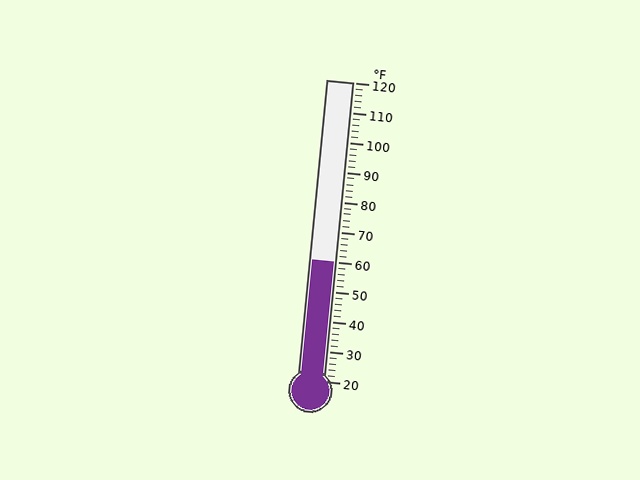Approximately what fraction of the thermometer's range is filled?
The thermometer is filled to approximately 40% of its range.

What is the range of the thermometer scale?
The thermometer scale ranges from 20°F to 120°F.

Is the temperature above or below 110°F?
The temperature is below 110°F.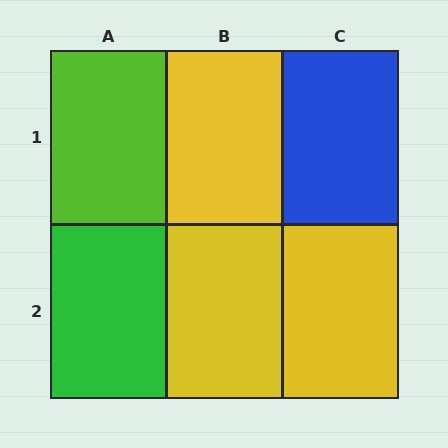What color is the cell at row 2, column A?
Green.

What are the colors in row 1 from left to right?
Lime, yellow, blue.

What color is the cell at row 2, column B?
Yellow.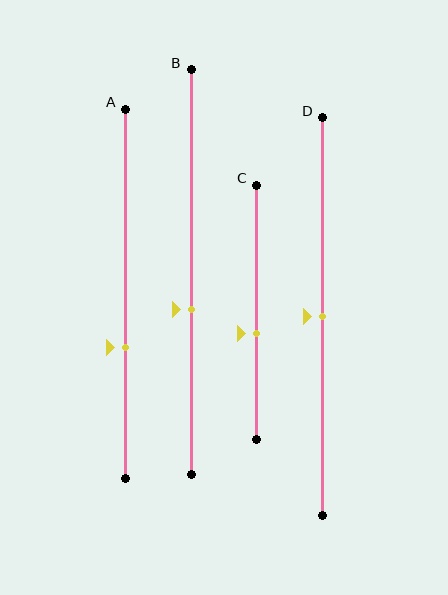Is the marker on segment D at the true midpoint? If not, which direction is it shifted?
Yes, the marker on segment D is at the true midpoint.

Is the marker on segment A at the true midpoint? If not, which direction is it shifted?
No, the marker on segment A is shifted downward by about 14% of the segment length.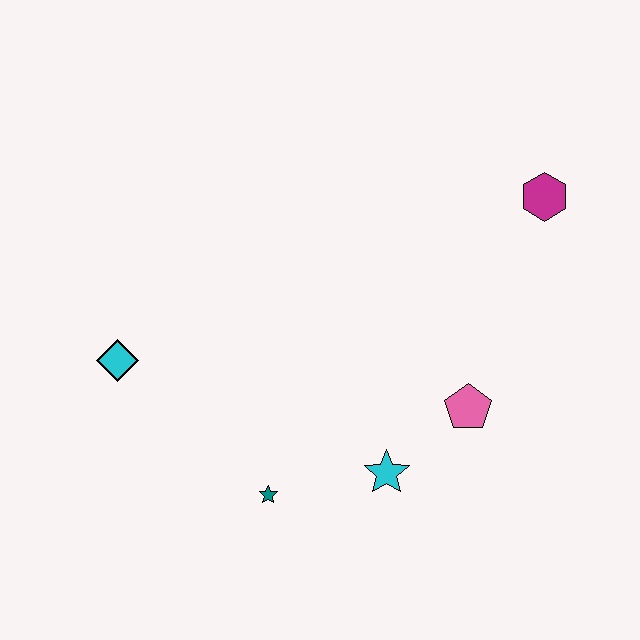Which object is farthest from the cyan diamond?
The magenta hexagon is farthest from the cyan diamond.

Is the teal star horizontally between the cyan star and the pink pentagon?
No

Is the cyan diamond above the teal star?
Yes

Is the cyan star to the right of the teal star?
Yes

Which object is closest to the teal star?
The cyan star is closest to the teal star.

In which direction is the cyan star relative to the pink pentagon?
The cyan star is to the left of the pink pentagon.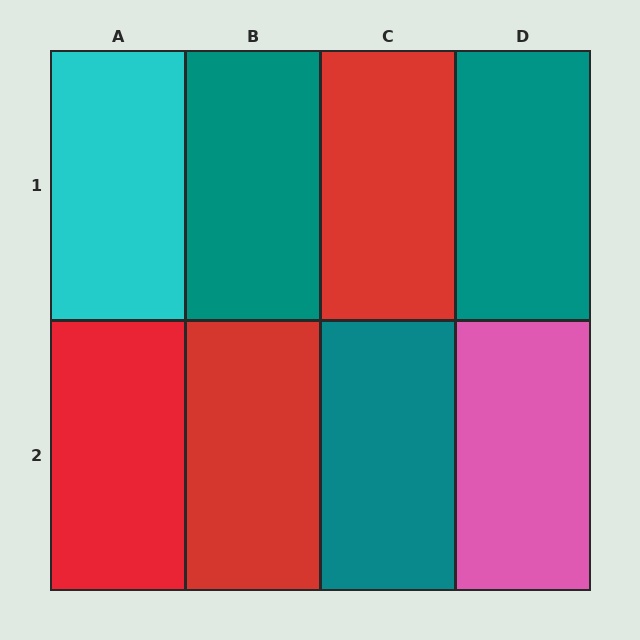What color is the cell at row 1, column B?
Teal.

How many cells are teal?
3 cells are teal.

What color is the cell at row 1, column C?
Red.